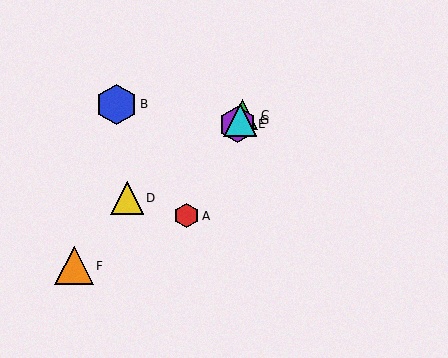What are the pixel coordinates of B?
Object B is at (116, 104).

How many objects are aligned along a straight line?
4 objects (A, C, E, G) are aligned along a straight line.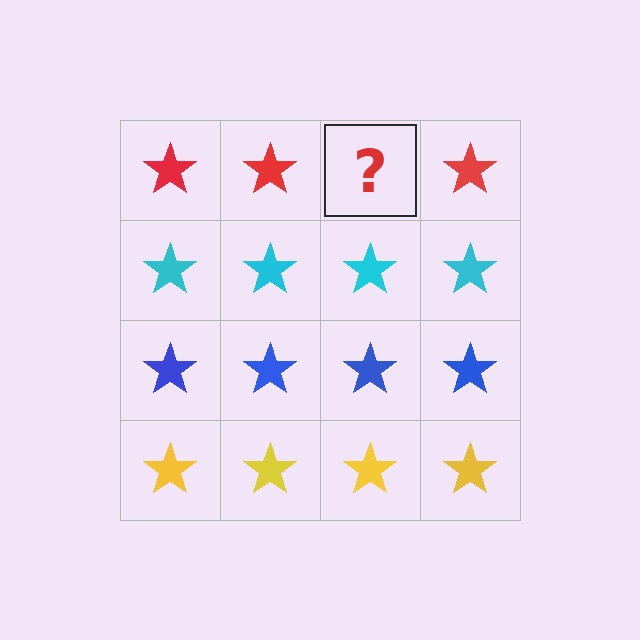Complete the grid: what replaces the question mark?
The question mark should be replaced with a red star.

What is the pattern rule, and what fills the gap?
The rule is that each row has a consistent color. The gap should be filled with a red star.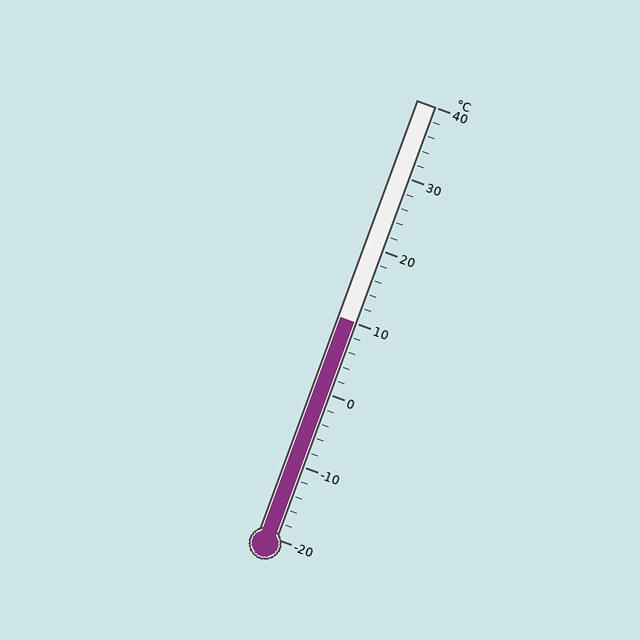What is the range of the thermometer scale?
The thermometer scale ranges from -20°C to 40°C.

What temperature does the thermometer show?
The thermometer shows approximately 10°C.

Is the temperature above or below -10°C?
The temperature is above -10°C.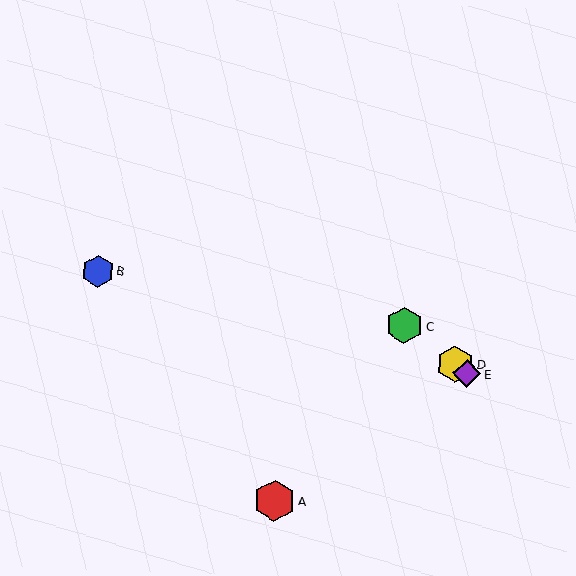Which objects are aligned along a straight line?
Objects C, D, E are aligned along a straight line.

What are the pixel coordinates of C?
Object C is at (405, 326).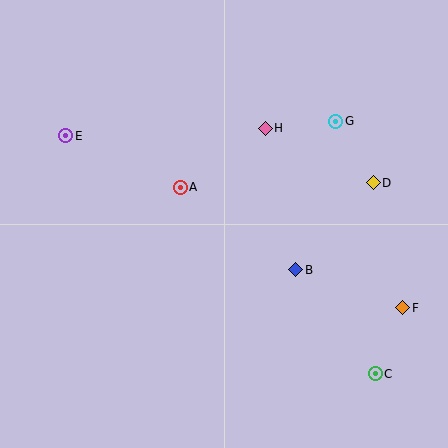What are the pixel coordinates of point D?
Point D is at (373, 183).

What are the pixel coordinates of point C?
Point C is at (375, 374).